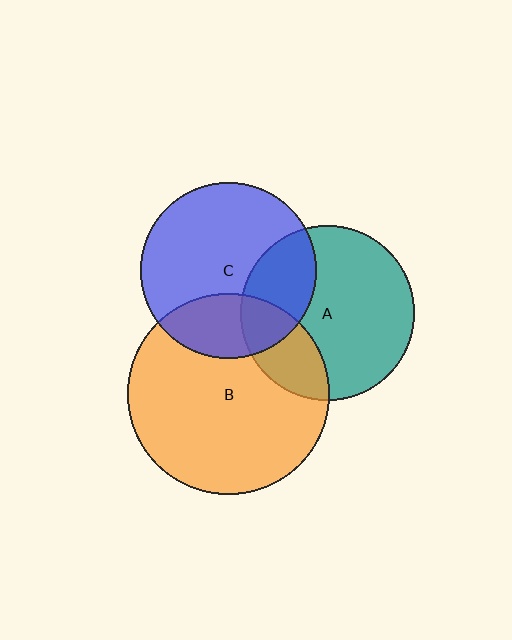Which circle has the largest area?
Circle B (orange).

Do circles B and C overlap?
Yes.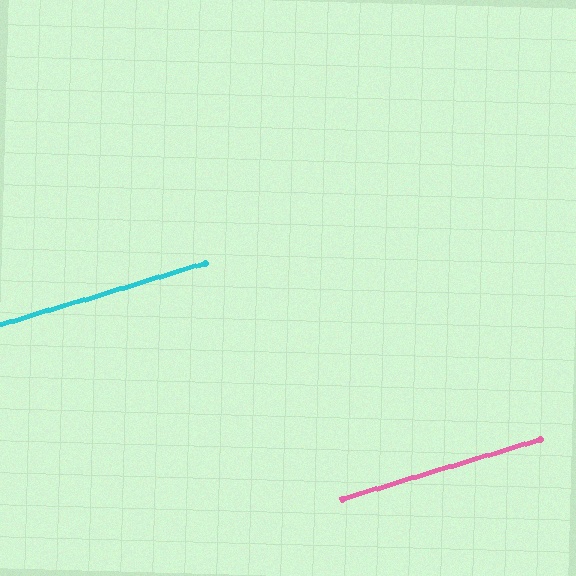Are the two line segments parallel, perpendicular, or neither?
Parallel — their directions differ by only 0.3°.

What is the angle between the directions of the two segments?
Approximately 0 degrees.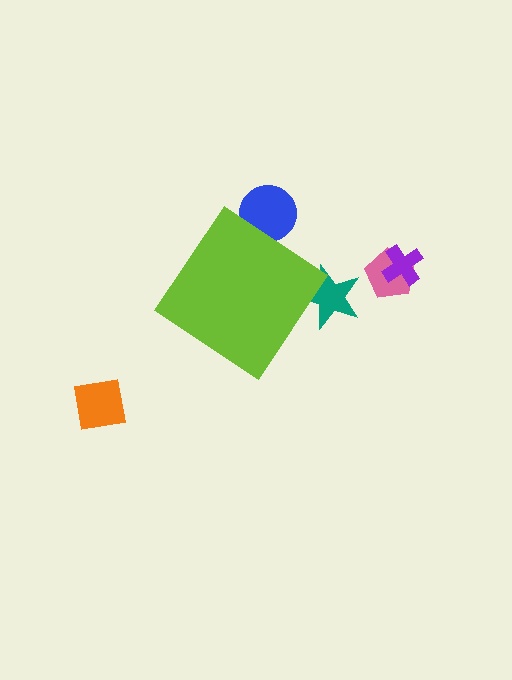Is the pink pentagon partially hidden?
No, the pink pentagon is fully visible.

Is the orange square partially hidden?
No, the orange square is fully visible.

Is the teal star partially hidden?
Yes, the teal star is partially hidden behind the lime diamond.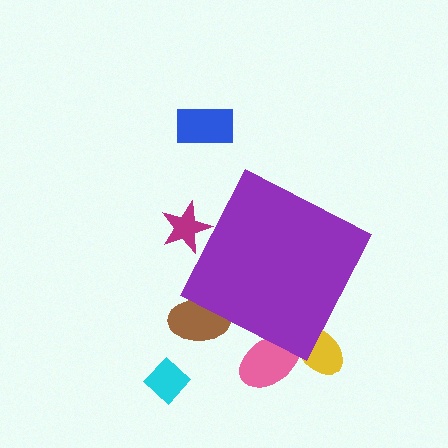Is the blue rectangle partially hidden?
No, the blue rectangle is fully visible.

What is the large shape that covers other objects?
A purple diamond.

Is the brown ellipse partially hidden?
Yes, the brown ellipse is partially hidden behind the purple diamond.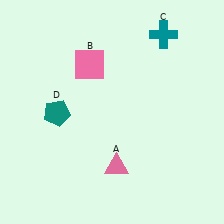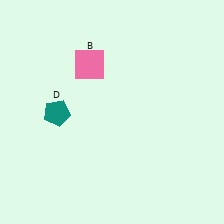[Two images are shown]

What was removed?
The pink triangle (A), the teal cross (C) were removed in Image 2.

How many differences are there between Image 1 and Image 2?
There are 2 differences between the two images.